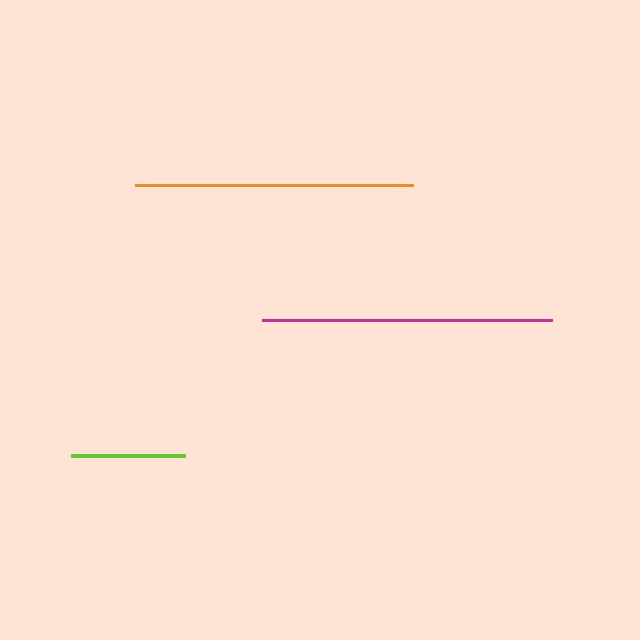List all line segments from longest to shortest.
From longest to shortest: magenta, orange, lime.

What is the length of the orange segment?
The orange segment is approximately 278 pixels long.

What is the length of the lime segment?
The lime segment is approximately 114 pixels long.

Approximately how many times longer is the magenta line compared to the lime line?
The magenta line is approximately 2.5 times the length of the lime line.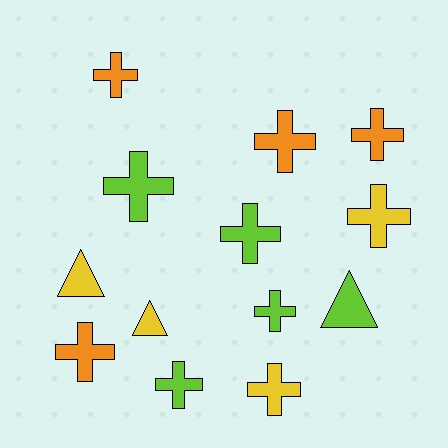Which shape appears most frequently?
Cross, with 10 objects.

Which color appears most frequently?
Lime, with 5 objects.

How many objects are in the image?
There are 13 objects.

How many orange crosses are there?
There are 4 orange crosses.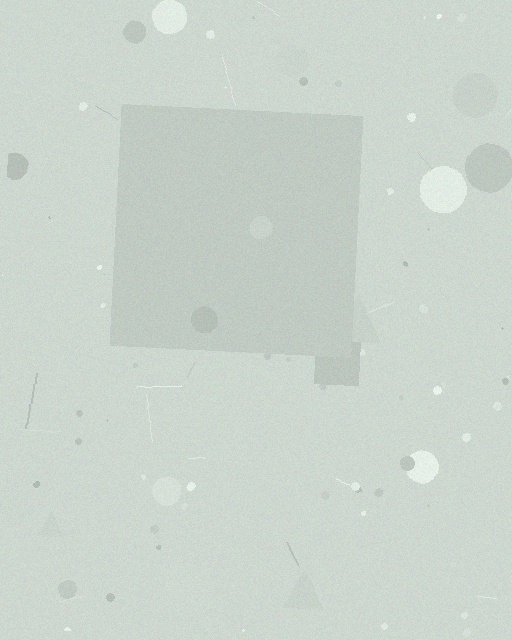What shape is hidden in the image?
A square is hidden in the image.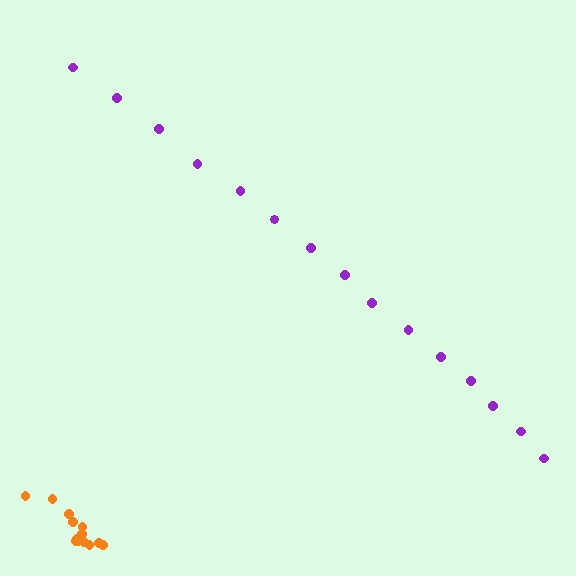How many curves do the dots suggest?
There are 2 distinct paths.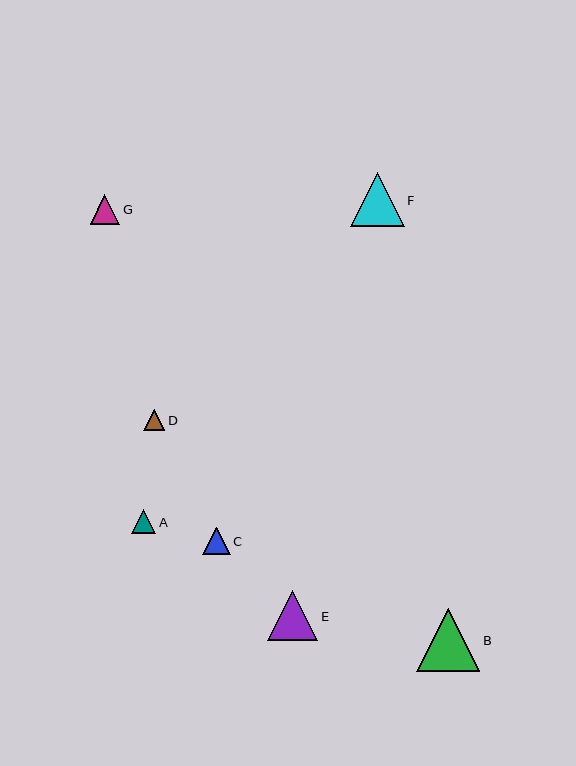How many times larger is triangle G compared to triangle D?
Triangle G is approximately 1.4 times the size of triangle D.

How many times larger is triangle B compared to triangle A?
Triangle B is approximately 2.6 times the size of triangle A.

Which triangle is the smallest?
Triangle D is the smallest with a size of approximately 22 pixels.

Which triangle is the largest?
Triangle B is the largest with a size of approximately 63 pixels.